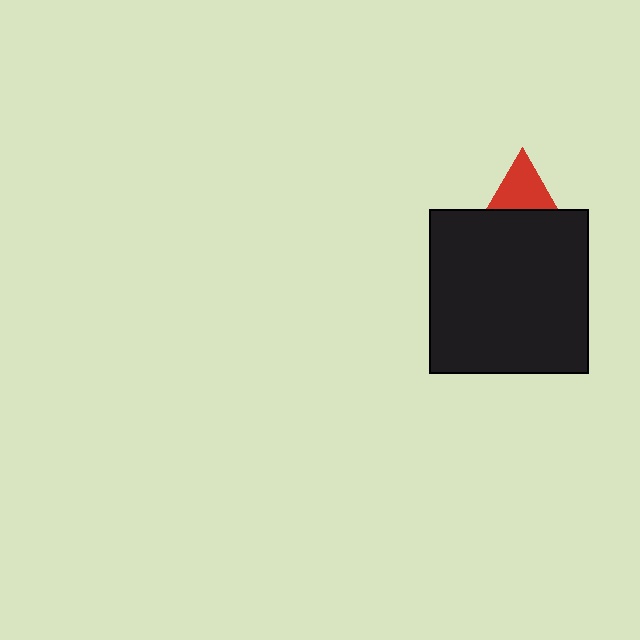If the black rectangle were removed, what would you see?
You would see the complete red triangle.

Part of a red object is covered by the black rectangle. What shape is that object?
It is a triangle.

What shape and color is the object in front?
The object in front is a black rectangle.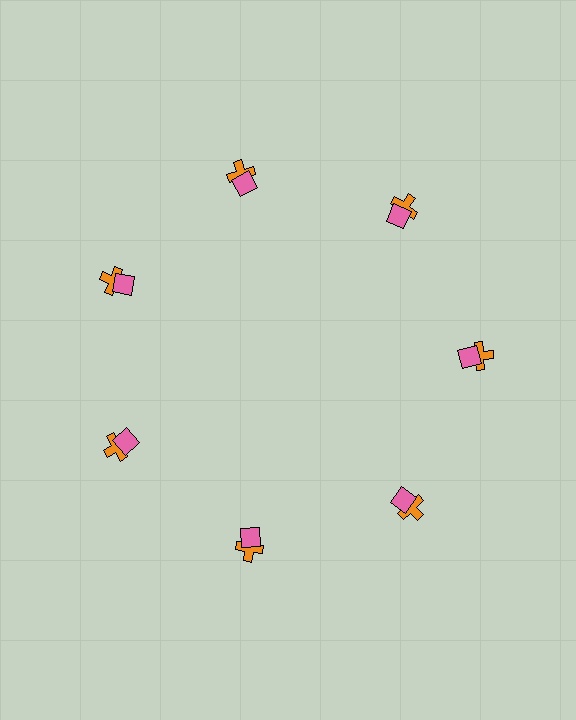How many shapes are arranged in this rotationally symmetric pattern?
There are 14 shapes, arranged in 7 groups of 2.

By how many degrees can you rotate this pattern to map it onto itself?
The pattern maps onto itself every 51 degrees of rotation.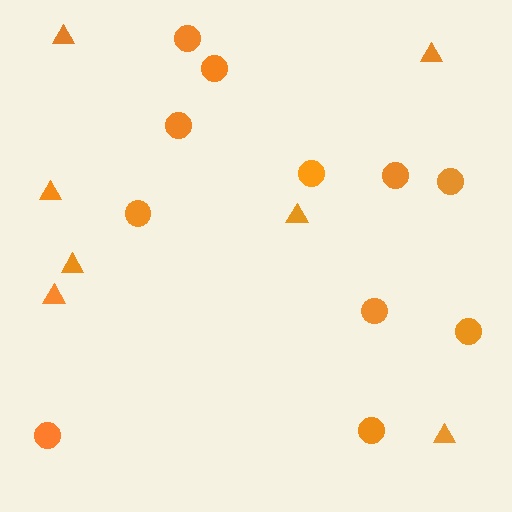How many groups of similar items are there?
There are 2 groups: one group of circles (11) and one group of triangles (7).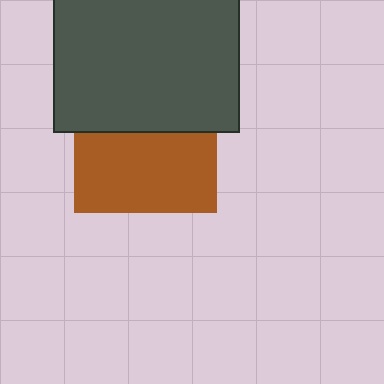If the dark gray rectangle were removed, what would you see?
You would see the complete brown square.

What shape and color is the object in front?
The object in front is a dark gray rectangle.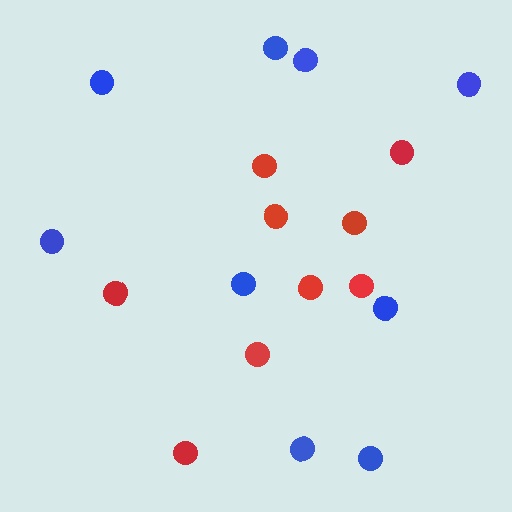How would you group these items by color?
There are 2 groups: one group of red circles (9) and one group of blue circles (9).